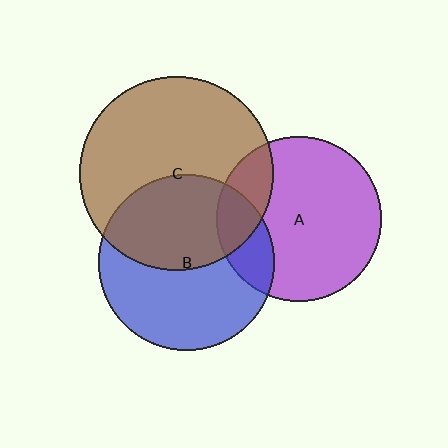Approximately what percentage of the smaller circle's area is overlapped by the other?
Approximately 45%.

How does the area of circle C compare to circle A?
Approximately 1.4 times.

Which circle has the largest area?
Circle C (brown).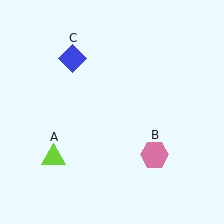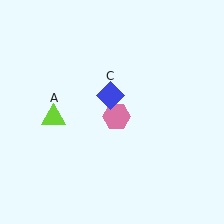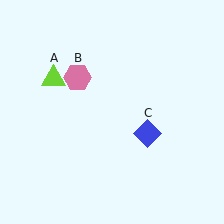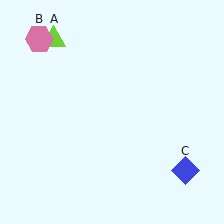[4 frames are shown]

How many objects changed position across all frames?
3 objects changed position: lime triangle (object A), pink hexagon (object B), blue diamond (object C).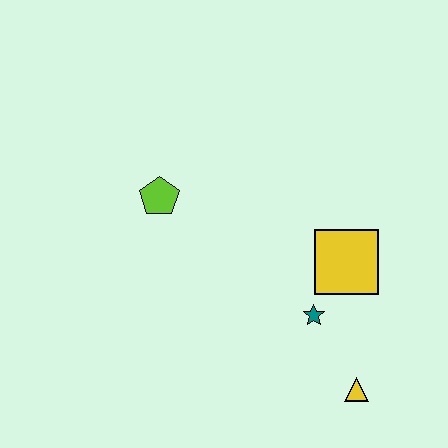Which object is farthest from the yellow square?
The lime pentagon is farthest from the yellow square.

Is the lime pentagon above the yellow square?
Yes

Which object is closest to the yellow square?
The teal star is closest to the yellow square.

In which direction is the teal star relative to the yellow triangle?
The teal star is above the yellow triangle.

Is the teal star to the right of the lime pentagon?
Yes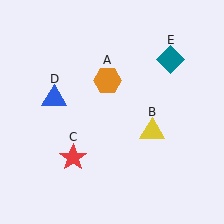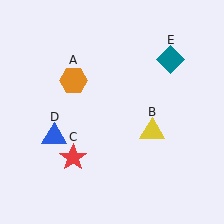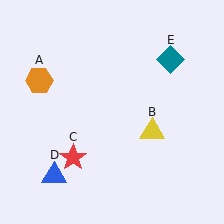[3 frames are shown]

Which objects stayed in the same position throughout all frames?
Yellow triangle (object B) and red star (object C) and teal diamond (object E) remained stationary.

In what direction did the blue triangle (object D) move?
The blue triangle (object D) moved down.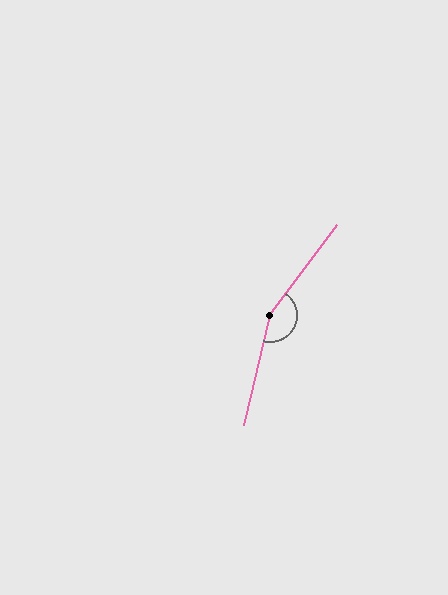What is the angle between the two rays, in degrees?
Approximately 157 degrees.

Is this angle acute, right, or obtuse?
It is obtuse.